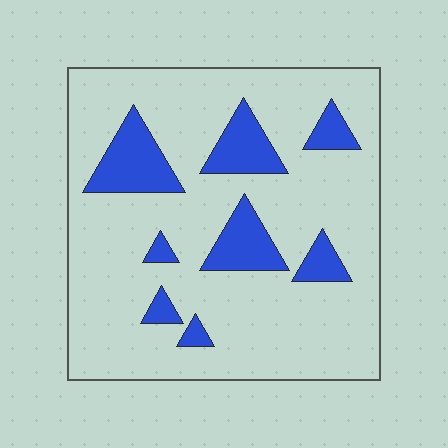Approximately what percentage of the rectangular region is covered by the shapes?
Approximately 15%.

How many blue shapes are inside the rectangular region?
8.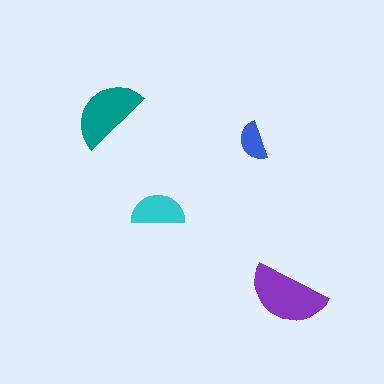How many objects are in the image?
There are 4 objects in the image.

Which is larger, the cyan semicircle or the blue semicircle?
The cyan one.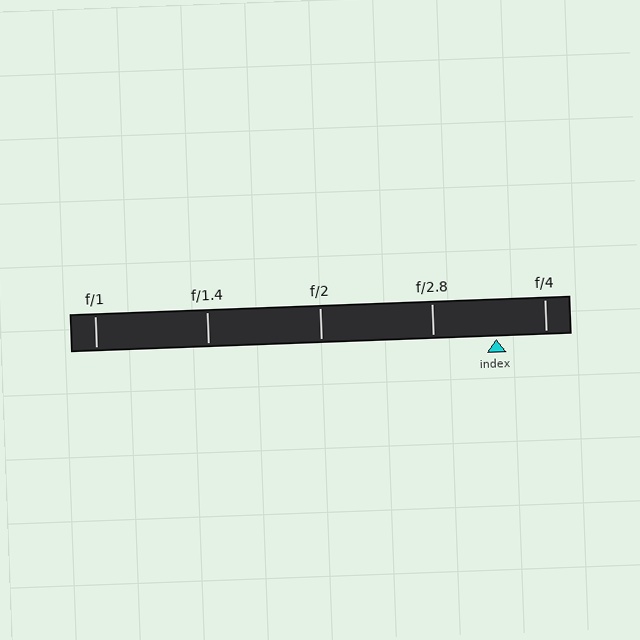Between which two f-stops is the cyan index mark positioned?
The index mark is between f/2.8 and f/4.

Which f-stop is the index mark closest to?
The index mark is closest to f/4.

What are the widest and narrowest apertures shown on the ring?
The widest aperture shown is f/1 and the narrowest is f/4.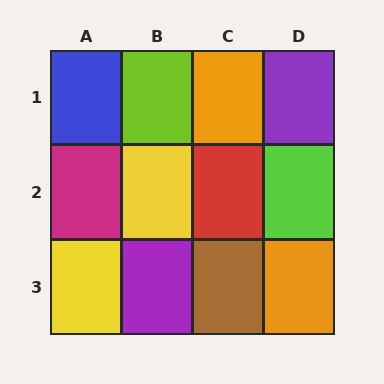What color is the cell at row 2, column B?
Yellow.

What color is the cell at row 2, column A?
Magenta.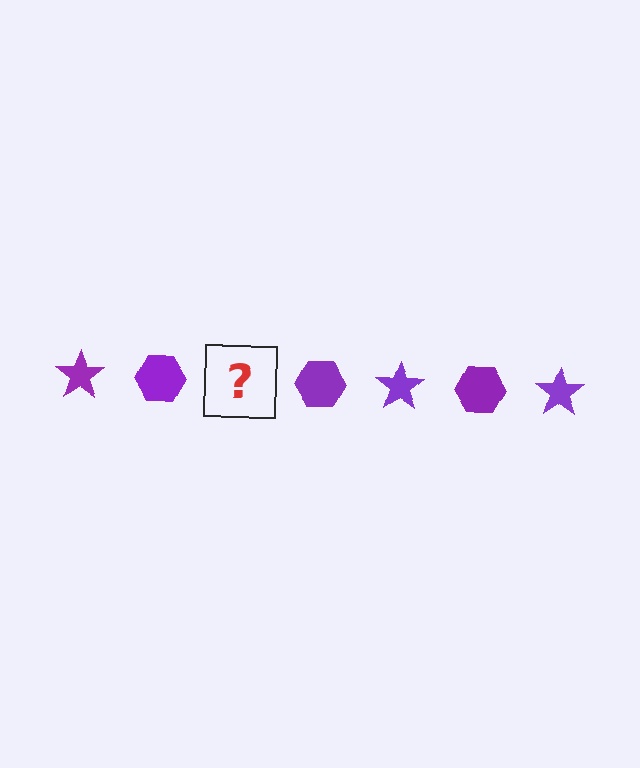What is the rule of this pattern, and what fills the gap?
The rule is that the pattern cycles through star, hexagon shapes in purple. The gap should be filled with a purple star.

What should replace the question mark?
The question mark should be replaced with a purple star.